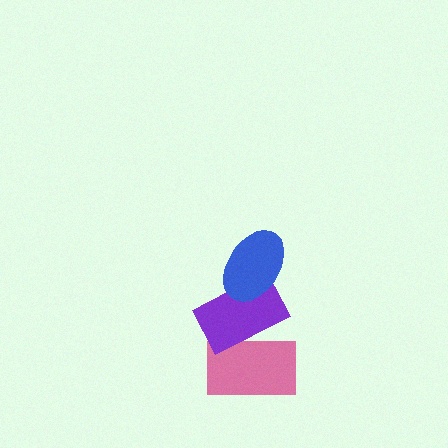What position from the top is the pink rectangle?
The pink rectangle is 3rd from the top.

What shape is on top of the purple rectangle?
The blue ellipse is on top of the purple rectangle.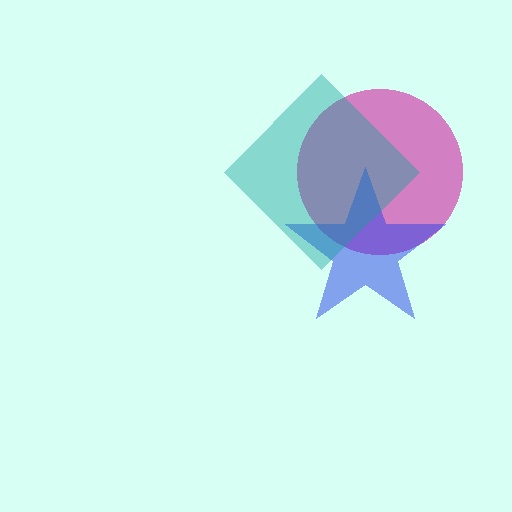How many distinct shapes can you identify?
There are 3 distinct shapes: a magenta circle, a blue star, a teal diamond.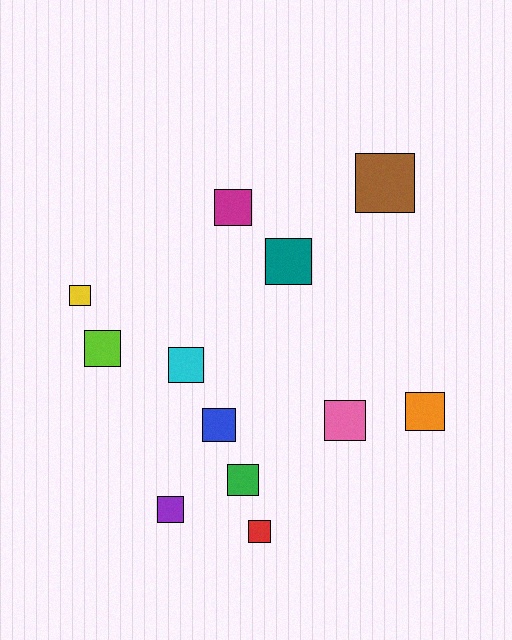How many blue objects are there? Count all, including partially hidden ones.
There is 1 blue object.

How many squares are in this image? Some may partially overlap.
There are 12 squares.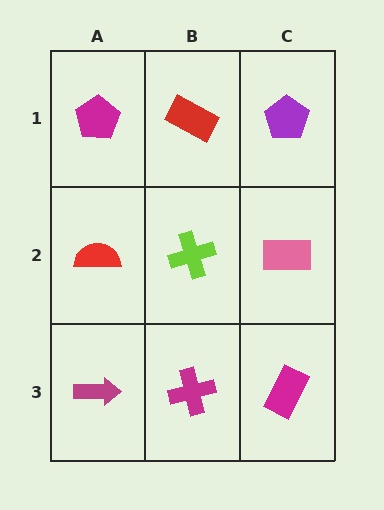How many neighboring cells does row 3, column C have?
2.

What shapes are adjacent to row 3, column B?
A lime cross (row 2, column B), a magenta arrow (row 3, column A), a magenta rectangle (row 3, column C).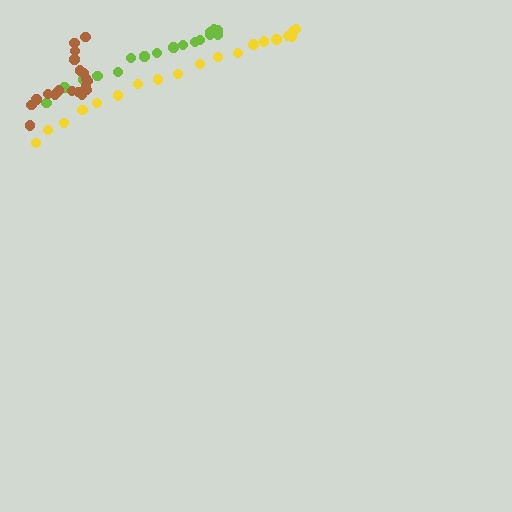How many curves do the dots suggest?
There are 3 distinct paths.